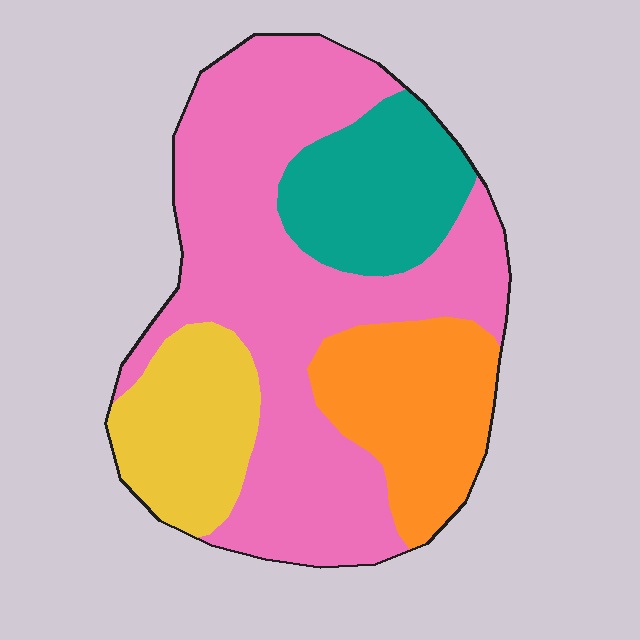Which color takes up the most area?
Pink, at roughly 50%.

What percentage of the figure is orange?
Orange takes up about one sixth (1/6) of the figure.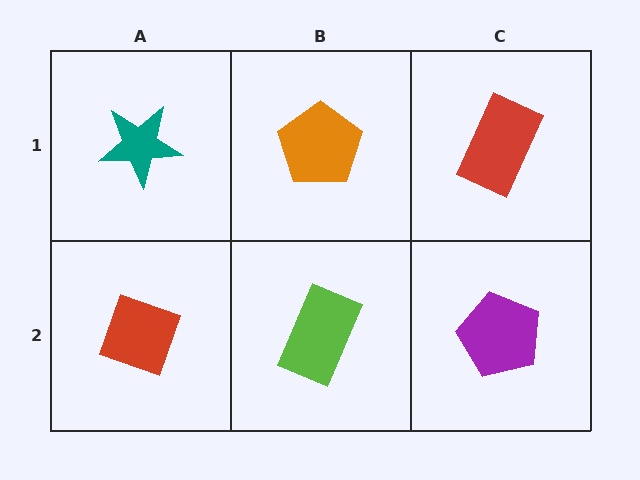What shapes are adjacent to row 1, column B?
A lime rectangle (row 2, column B), a teal star (row 1, column A), a red rectangle (row 1, column C).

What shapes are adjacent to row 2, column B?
An orange pentagon (row 1, column B), a red diamond (row 2, column A), a purple pentagon (row 2, column C).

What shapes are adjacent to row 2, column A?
A teal star (row 1, column A), a lime rectangle (row 2, column B).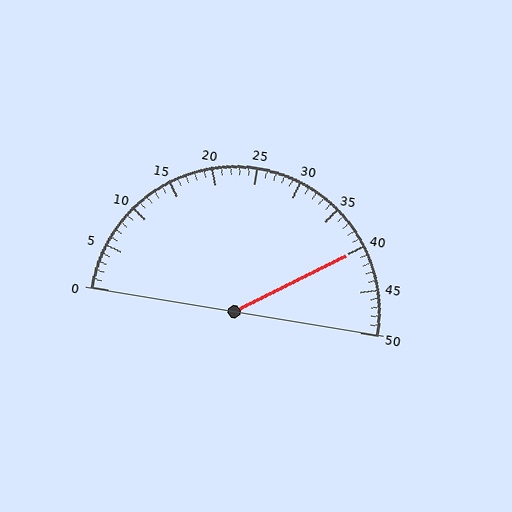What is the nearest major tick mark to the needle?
The nearest major tick mark is 40.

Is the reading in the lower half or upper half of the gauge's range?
The reading is in the upper half of the range (0 to 50).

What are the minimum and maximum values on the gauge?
The gauge ranges from 0 to 50.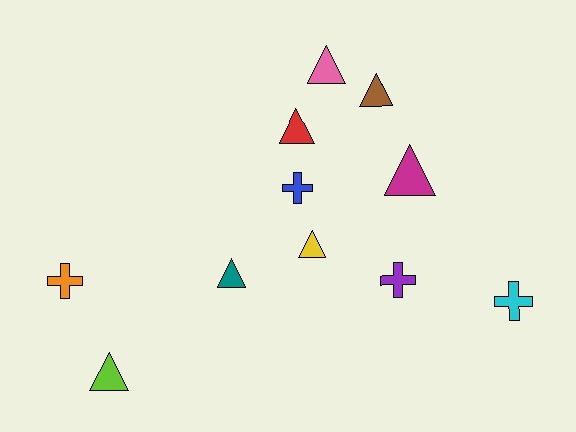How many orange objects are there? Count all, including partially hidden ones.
There is 1 orange object.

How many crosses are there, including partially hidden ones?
There are 4 crosses.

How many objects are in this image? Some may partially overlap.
There are 11 objects.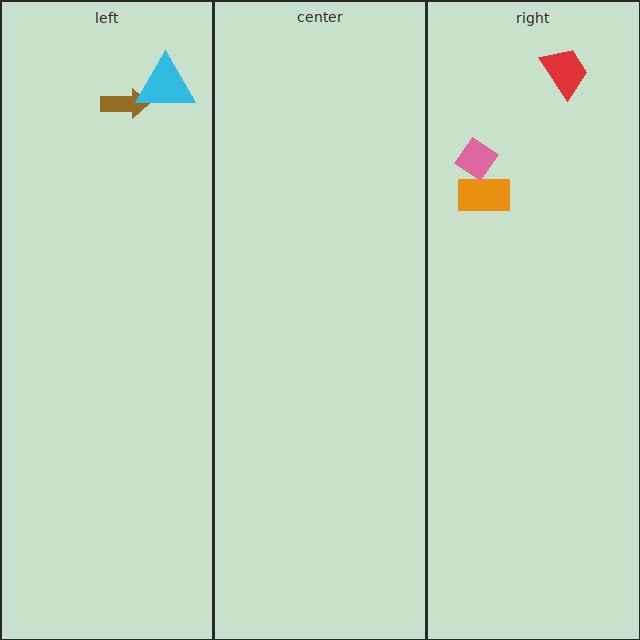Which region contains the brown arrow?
The left region.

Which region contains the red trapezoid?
The right region.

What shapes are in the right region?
The orange rectangle, the red trapezoid, the pink diamond.